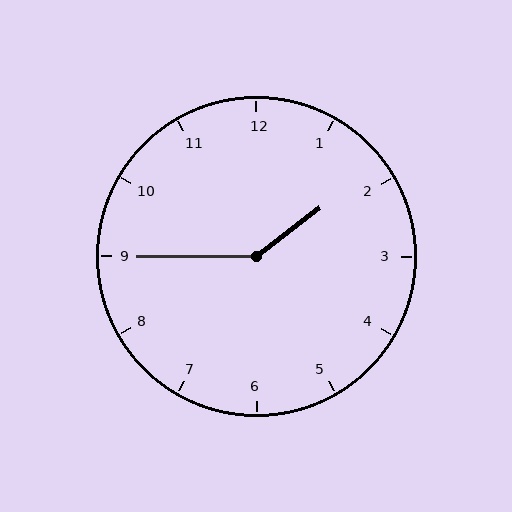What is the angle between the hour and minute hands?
Approximately 142 degrees.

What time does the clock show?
1:45.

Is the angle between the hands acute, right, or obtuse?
It is obtuse.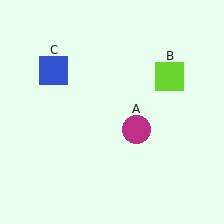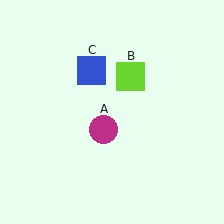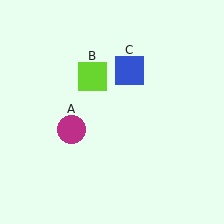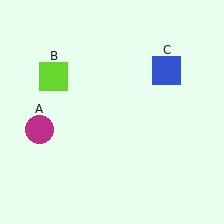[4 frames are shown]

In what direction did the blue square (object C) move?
The blue square (object C) moved right.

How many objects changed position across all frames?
3 objects changed position: magenta circle (object A), lime square (object B), blue square (object C).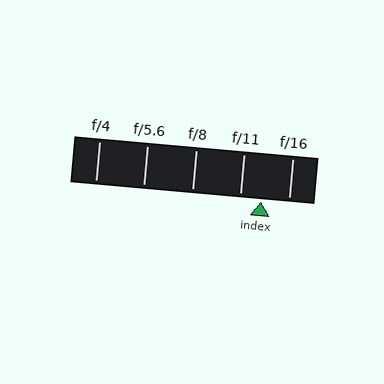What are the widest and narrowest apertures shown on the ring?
The widest aperture shown is f/4 and the narrowest is f/16.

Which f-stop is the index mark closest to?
The index mark is closest to f/11.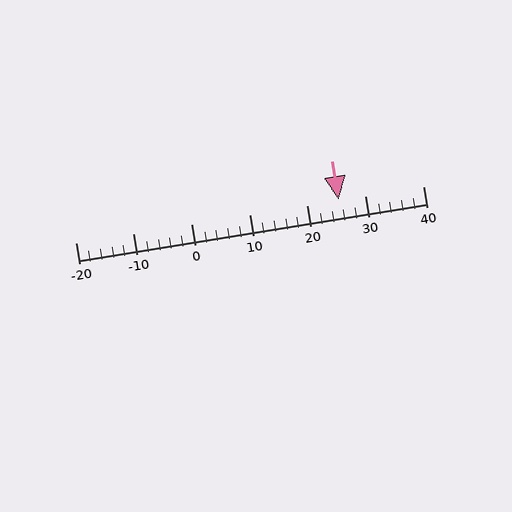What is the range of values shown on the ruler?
The ruler shows values from -20 to 40.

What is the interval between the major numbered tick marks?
The major tick marks are spaced 10 units apart.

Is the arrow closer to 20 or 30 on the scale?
The arrow is closer to 30.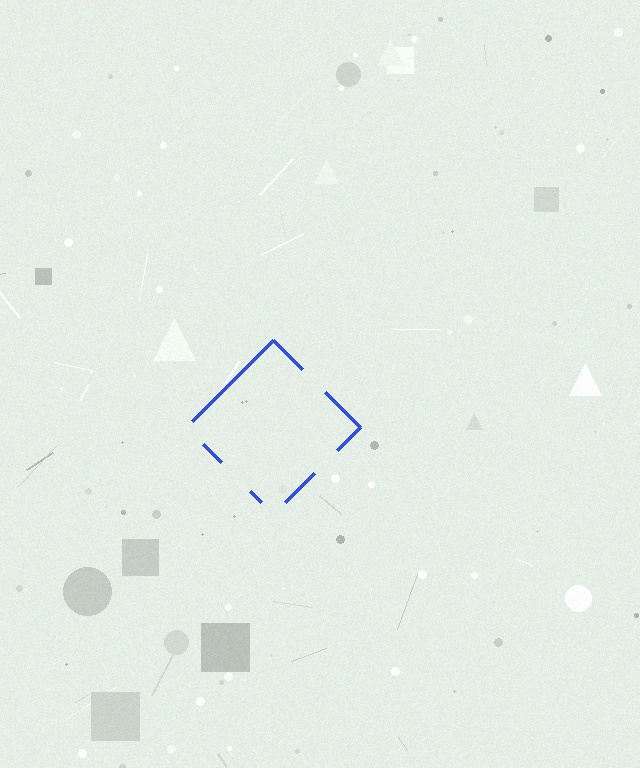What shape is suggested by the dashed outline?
The dashed outline suggests a diamond.